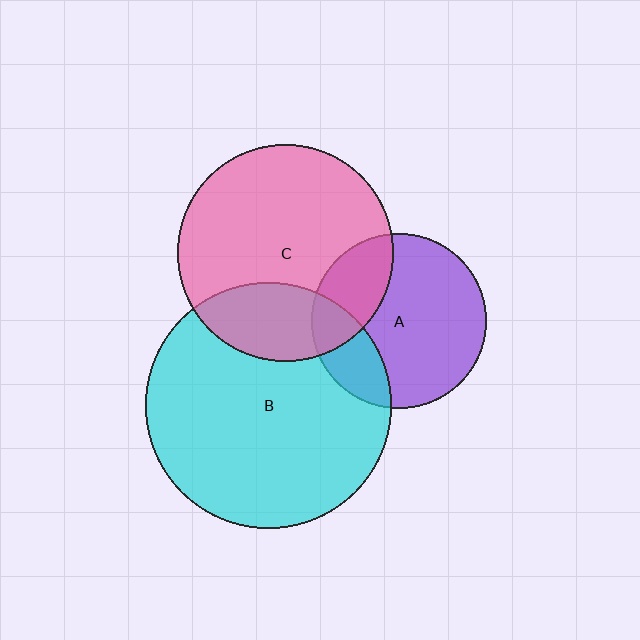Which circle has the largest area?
Circle B (cyan).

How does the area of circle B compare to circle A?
Approximately 2.0 times.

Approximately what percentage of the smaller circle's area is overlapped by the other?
Approximately 25%.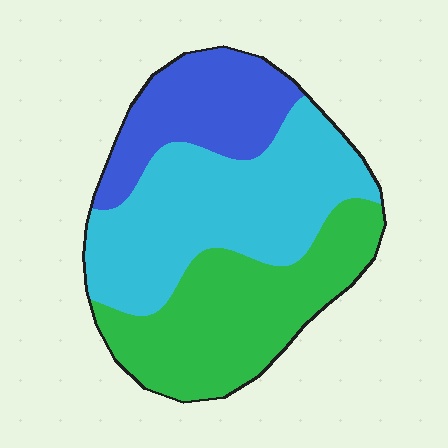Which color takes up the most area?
Cyan, at roughly 40%.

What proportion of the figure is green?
Green takes up about three eighths (3/8) of the figure.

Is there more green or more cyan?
Cyan.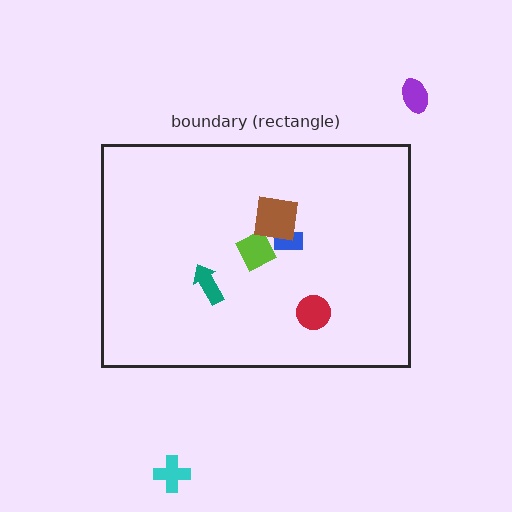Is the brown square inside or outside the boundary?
Inside.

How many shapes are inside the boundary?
5 inside, 2 outside.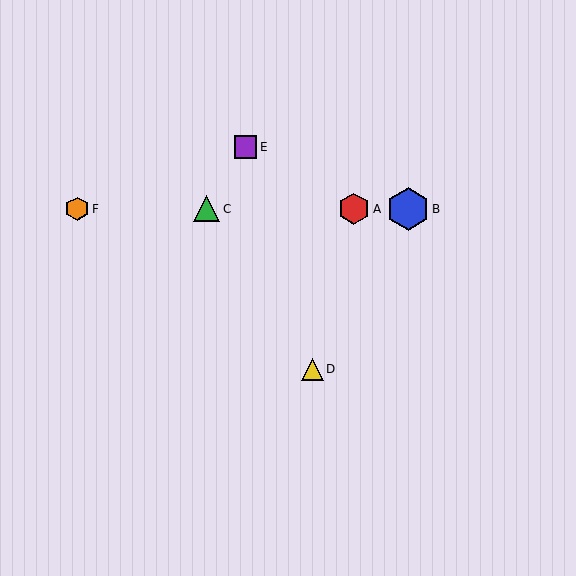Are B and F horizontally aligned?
Yes, both are at y≈209.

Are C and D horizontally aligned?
No, C is at y≈209 and D is at y≈369.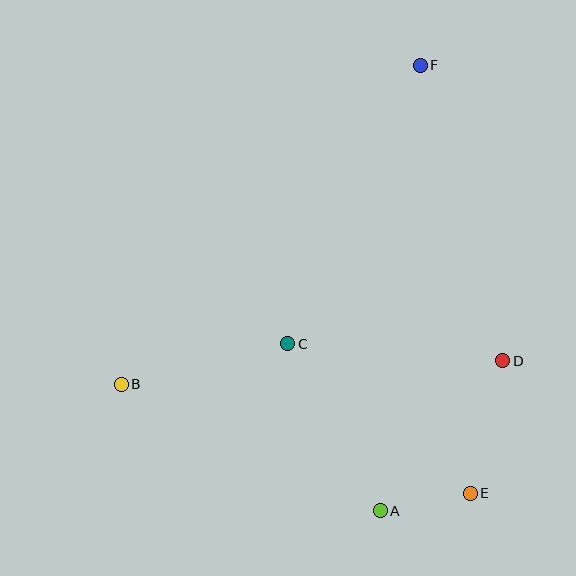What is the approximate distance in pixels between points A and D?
The distance between A and D is approximately 194 pixels.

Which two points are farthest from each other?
Points A and F are farthest from each other.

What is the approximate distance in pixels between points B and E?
The distance between B and E is approximately 365 pixels.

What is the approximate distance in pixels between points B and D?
The distance between B and D is approximately 382 pixels.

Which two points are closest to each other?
Points A and E are closest to each other.